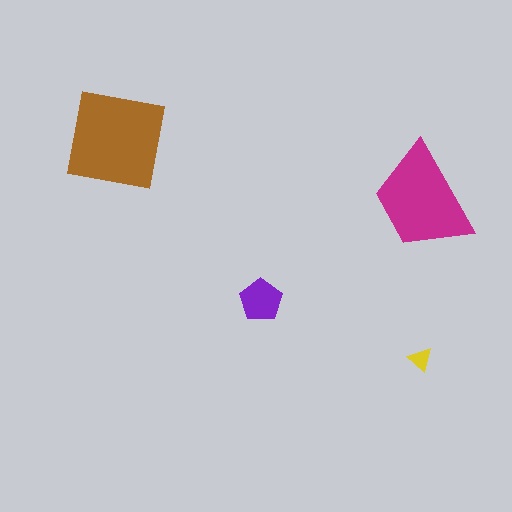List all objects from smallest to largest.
The yellow triangle, the purple pentagon, the magenta trapezoid, the brown square.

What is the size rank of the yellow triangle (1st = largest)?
4th.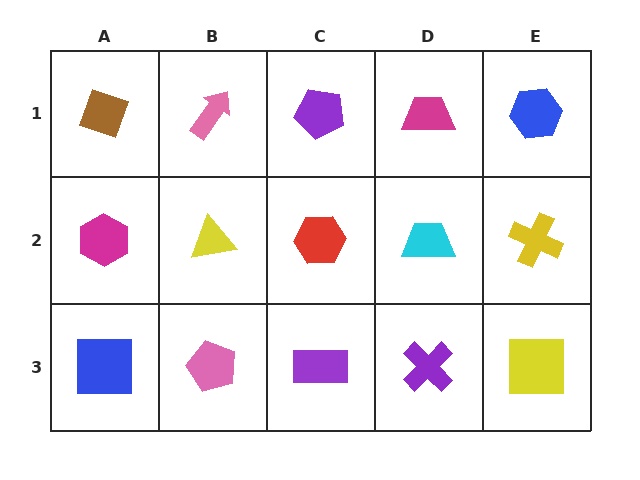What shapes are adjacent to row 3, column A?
A magenta hexagon (row 2, column A), a pink pentagon (row 3, column B).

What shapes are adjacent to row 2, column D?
A magenta trapezoid (row 1, column D), a purple cross (row 3, column D), a red hexagon (row 2, column C), a yellow cross (row 2, column E).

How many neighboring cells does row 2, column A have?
3.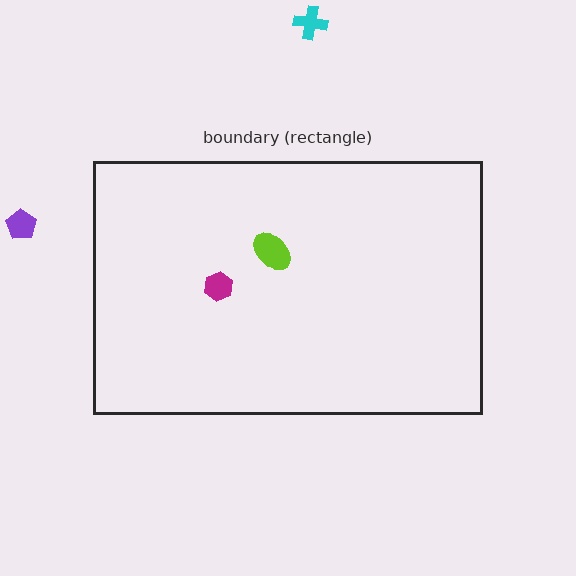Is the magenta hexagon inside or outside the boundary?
Inside.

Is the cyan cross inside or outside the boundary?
Outside.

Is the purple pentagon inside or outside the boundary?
Outside.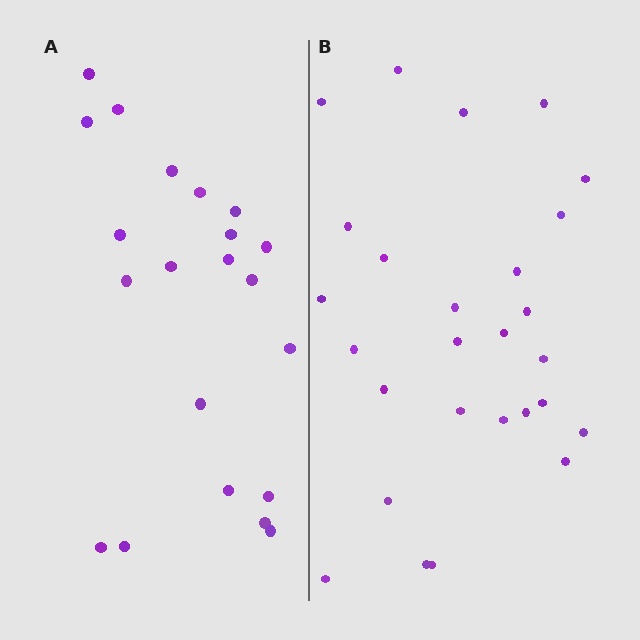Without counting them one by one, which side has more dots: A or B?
Region B (the right region) has more dots.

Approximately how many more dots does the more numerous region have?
Region B has about 6 more dots than region A.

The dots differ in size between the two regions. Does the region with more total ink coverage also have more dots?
No. Region A has more total ink coverage because its dots are larger, but region B actually contains more individual dots. Total area can be misleading — the number of items is what matters here.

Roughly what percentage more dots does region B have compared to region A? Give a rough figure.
About 30% more.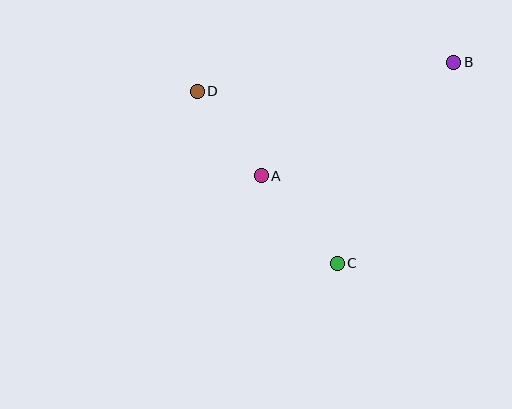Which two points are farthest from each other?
Points B and D are farthest from each other.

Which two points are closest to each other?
Points A and D are closest to each other.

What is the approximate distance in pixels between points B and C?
The distance between B and C is approximately 232 pixels.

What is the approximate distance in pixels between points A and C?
The distance between A and C is approximately 116 pixels.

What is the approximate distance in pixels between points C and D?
The distance between C and D is approximately 221 pixels.